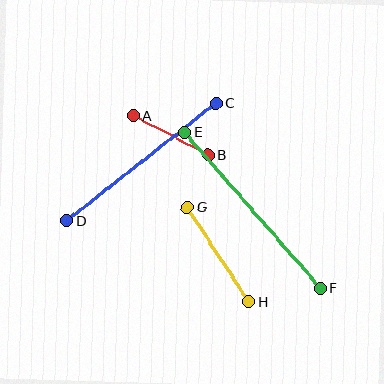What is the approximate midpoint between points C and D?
The midpoint is at approximately (141, 162) pixels.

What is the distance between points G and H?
The distance is approximately 112 pixels.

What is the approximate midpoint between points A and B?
The midpoint is at approximately (171, 135) pixels.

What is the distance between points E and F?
The distance is approximately 207 pixels.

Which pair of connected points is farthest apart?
Points E and F are farthest apart.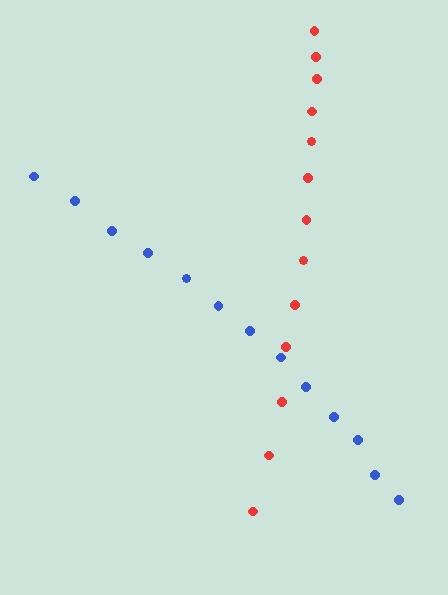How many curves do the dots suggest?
There are 2 distinct paths.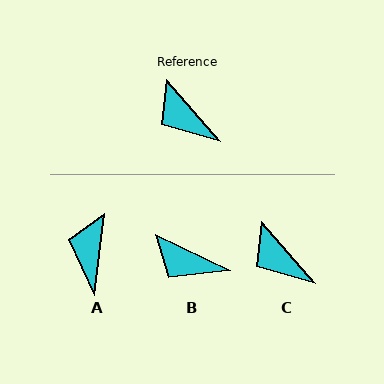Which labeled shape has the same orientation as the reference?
C.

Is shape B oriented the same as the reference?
No, it is off by about 23 degrees.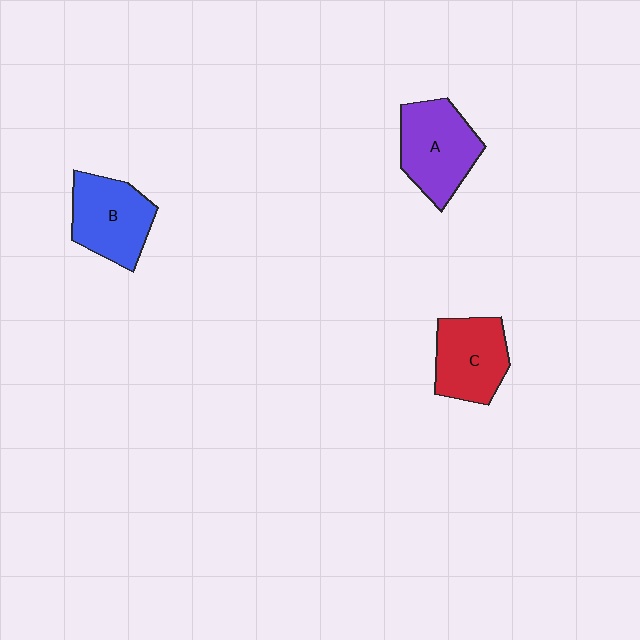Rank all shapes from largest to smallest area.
From largest to smallest: A (purple), B (blue), C (red).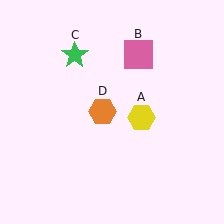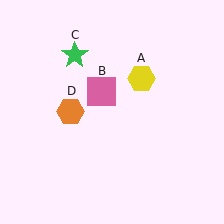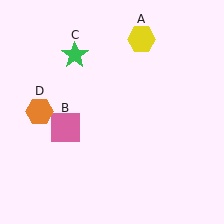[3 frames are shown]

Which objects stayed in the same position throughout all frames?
Green star (object C) remained stationary.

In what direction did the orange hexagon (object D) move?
The orange hexagon (object D) moved left.